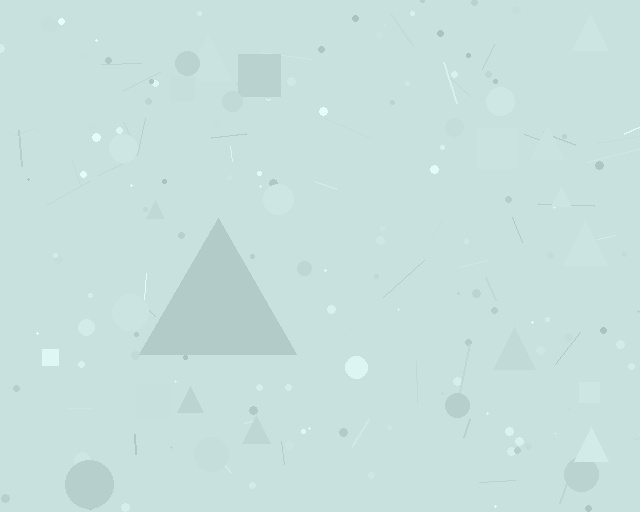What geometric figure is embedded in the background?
A triangle is embedded in the background.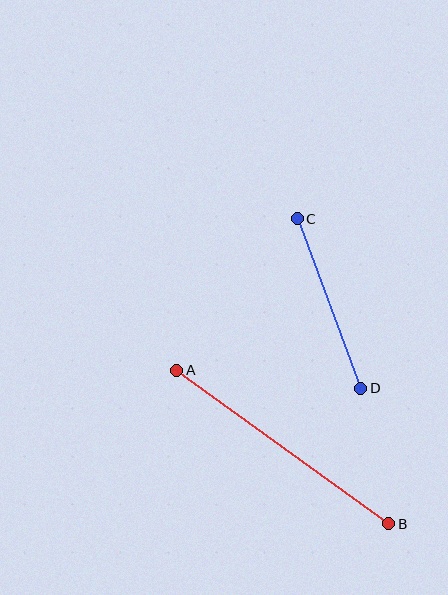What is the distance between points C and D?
The distance is approximately 181 pixels.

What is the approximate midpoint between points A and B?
The midpoint is at approximately (283, 447) pixels.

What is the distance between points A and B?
The distance is approximately 262 pixels.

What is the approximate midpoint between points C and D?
The midpoint is at approximately (329, 304) pixels.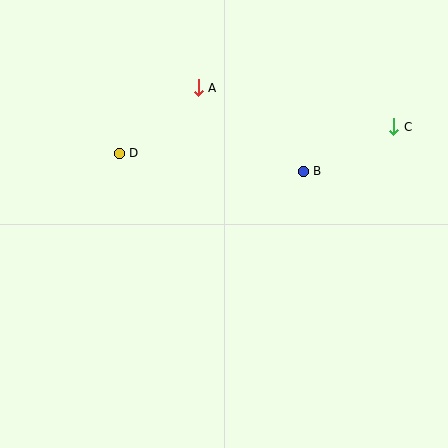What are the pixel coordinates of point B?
Point B is at (303, 171).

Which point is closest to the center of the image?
Point B at (303, 171) is closest to the center.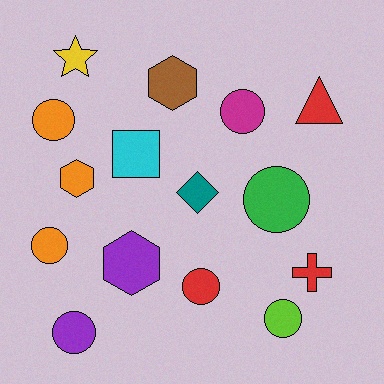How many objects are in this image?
There are 15 objects.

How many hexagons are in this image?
There are 3 hexagons.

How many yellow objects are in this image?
There is 1 yellow object.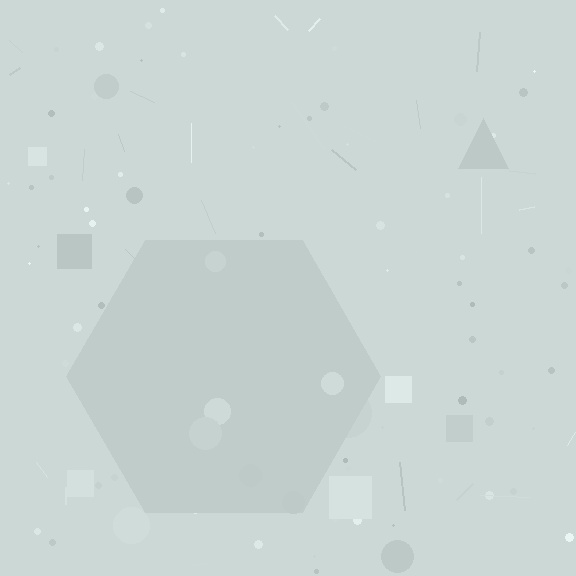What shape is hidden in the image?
A hexagon is hidden in the image.